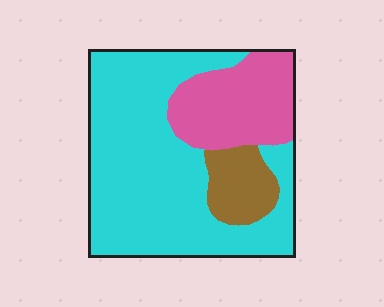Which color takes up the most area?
Cyan, at roughly 65%.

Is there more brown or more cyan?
Cyan.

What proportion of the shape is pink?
Pink takes up about one quarter (1/4) of the shape.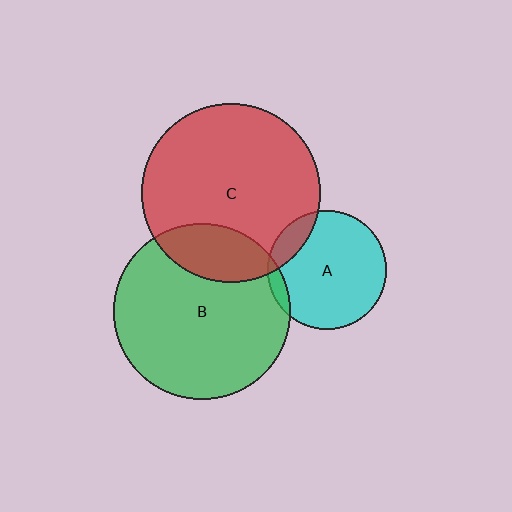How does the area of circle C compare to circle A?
Approximately 2.3 times.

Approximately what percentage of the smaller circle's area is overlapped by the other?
Approximately 20%.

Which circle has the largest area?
Circle C (red).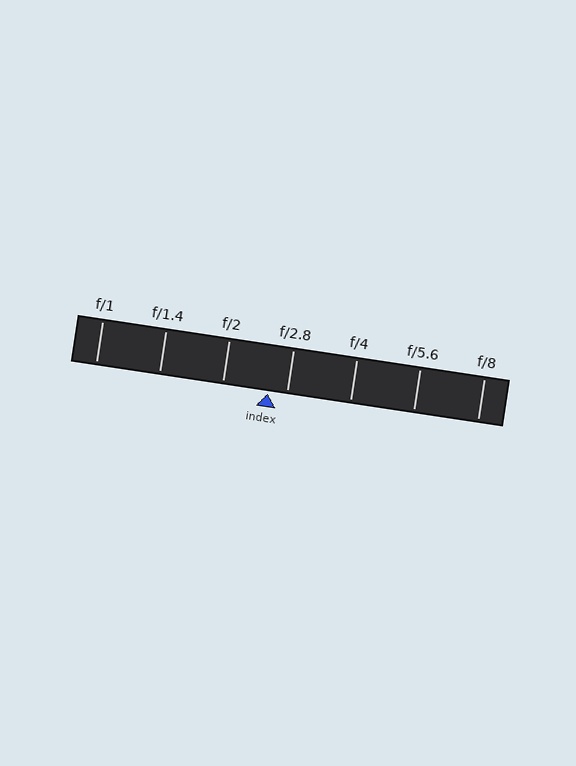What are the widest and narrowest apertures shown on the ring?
The widest aperture shown is f/1 and the narrowest is f/8.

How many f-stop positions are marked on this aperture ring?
There are 7 f-stop positions marked.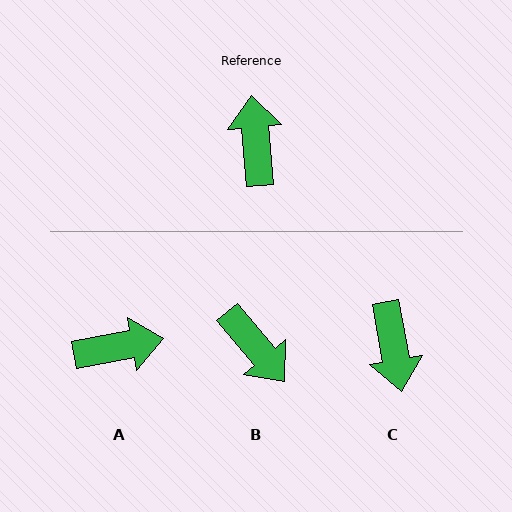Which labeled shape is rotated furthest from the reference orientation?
C, about 175 degrees away.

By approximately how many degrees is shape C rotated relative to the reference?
Approximately 175 degrees clockwise.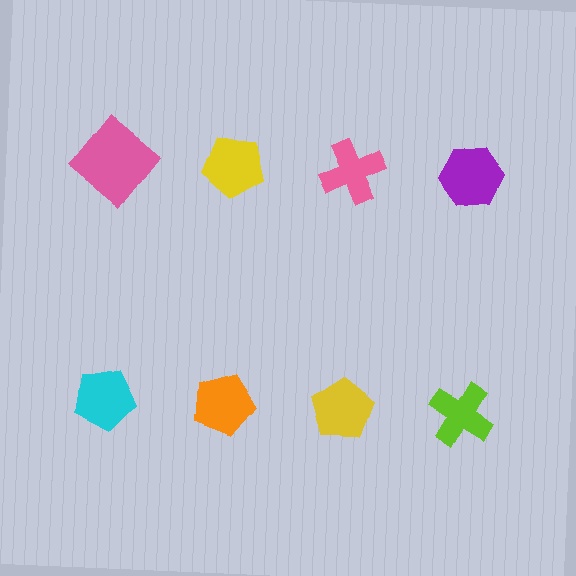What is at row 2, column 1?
A cyan pentagon.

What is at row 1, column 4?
A purple hexagon.